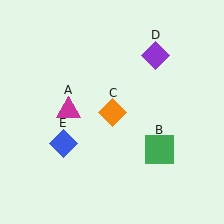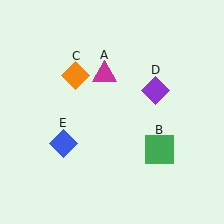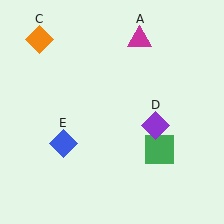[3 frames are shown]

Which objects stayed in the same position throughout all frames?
Green square (object B) and blue diamond (object E) remained stationary.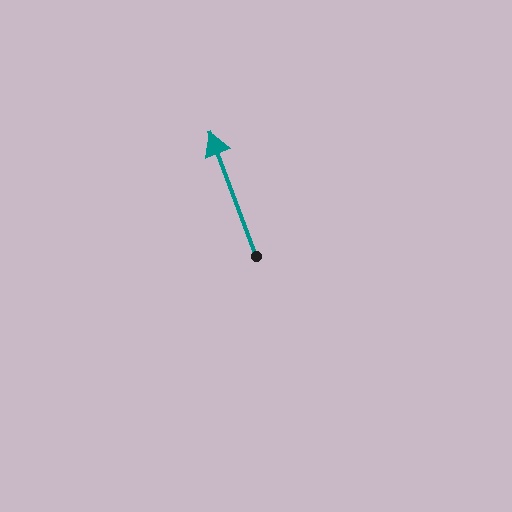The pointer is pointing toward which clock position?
Roughly 11 o'clock.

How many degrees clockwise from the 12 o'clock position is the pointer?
Approximately 339 degrees.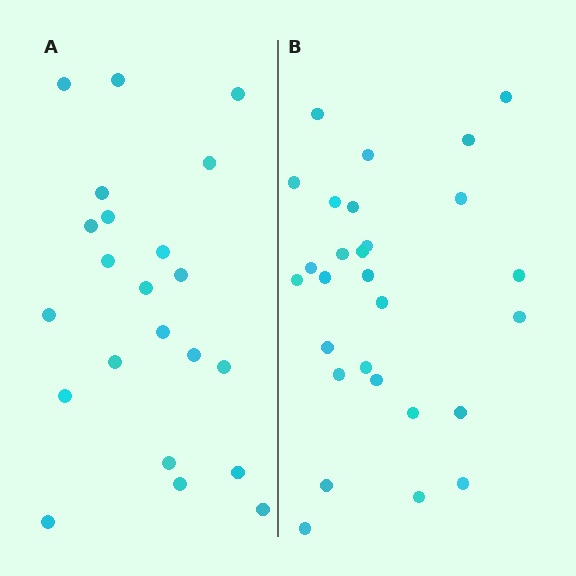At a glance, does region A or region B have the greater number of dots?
Region B (the right region) has more dots.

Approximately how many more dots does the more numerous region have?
Region B has about 6 more dots than region A.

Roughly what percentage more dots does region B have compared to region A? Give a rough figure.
About 25% more.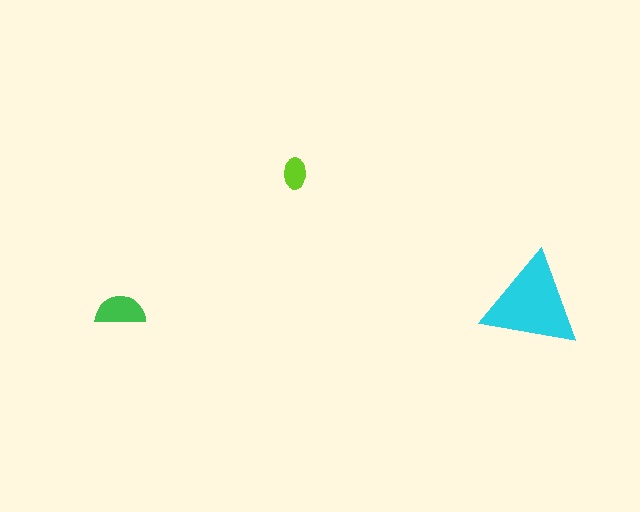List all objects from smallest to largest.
The lime ellipse, the green semicircle, the cyan triangle.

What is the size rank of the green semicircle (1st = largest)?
2nd.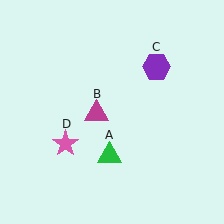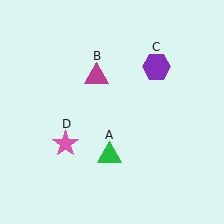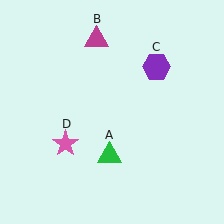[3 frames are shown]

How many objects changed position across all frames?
1 object changed position: magenta triangle (object B).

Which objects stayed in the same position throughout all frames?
Green triangle (object A) and purple hexagon (object C) and pink star (object D) remained stationary.